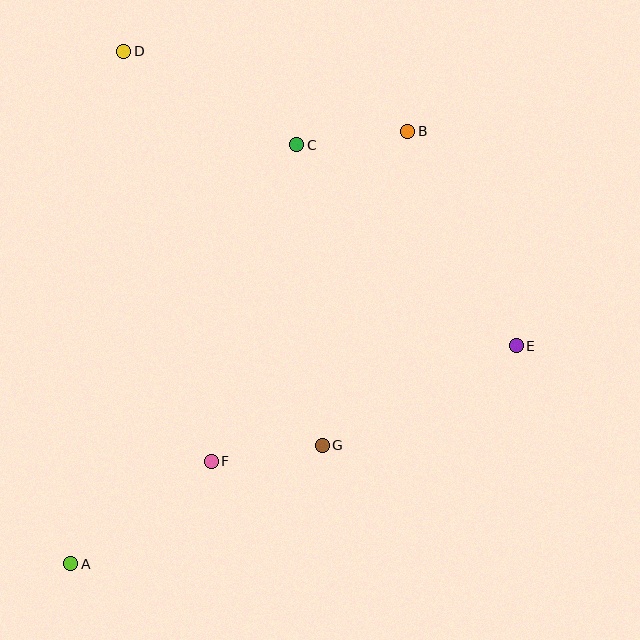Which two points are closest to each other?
Points F and G are closest to each other.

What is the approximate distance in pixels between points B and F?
The distance between B and F is approximately 384 pixels.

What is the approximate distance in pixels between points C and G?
The distance between C and G is approximately 302 pixels.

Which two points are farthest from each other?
Points A and B are farthest from each other.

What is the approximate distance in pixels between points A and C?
The distance between A and C is approximately 476 pixels.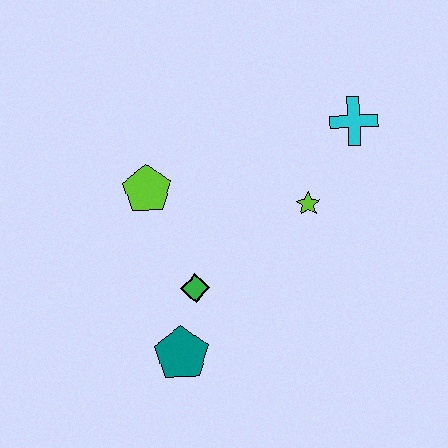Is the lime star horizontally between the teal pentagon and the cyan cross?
Yes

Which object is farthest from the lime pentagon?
The cyan cross is farthest from the lime pentagon.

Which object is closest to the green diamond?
The teal pentagon is closest to the green diamond.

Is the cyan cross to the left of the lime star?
No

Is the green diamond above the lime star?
No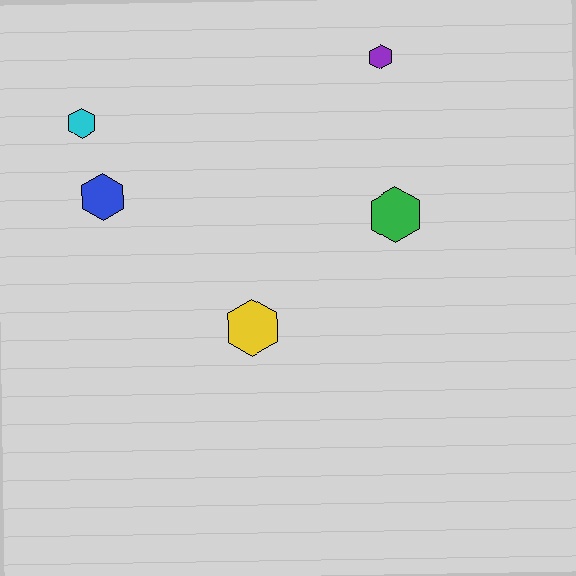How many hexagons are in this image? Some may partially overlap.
There are 5 hexagons.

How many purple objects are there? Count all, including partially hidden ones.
There is 1 purple object.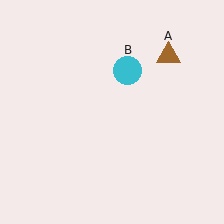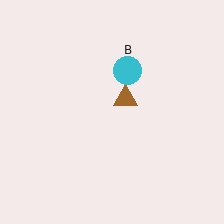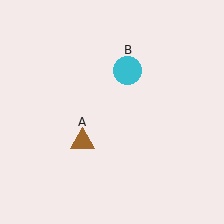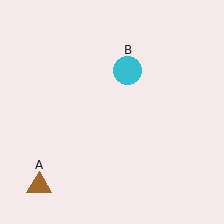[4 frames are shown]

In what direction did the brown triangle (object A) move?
The brown triangle (object A) moved down and to the left.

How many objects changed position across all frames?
1 object changed position: brown triangle (object A).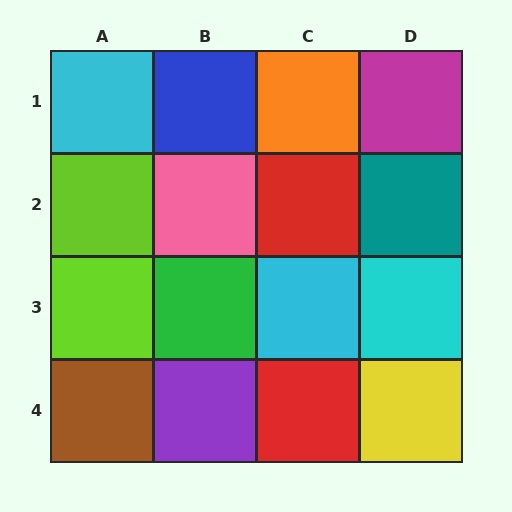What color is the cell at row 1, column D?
Magenta.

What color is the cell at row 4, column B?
Purple.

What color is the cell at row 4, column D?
Yellow.